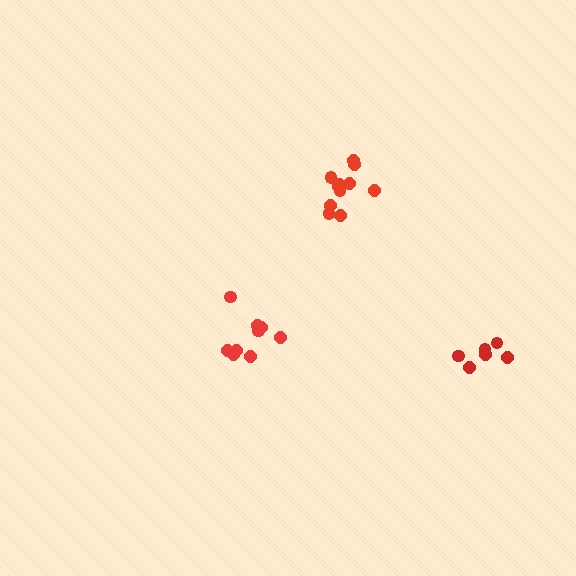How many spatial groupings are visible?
There are 3 spatial groupings.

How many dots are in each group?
Group 1: 10 dots, Group 2: 6 dots, Group 3: 11 dots (27 total).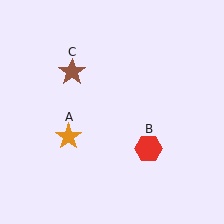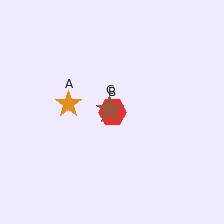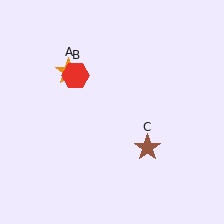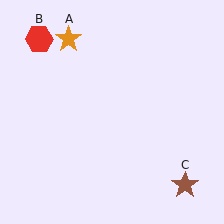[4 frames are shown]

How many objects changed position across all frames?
3 objects changed position: orange star (object A), red hexagon (object B), brown star (object C).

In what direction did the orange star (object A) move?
The orange star (object A) moved up.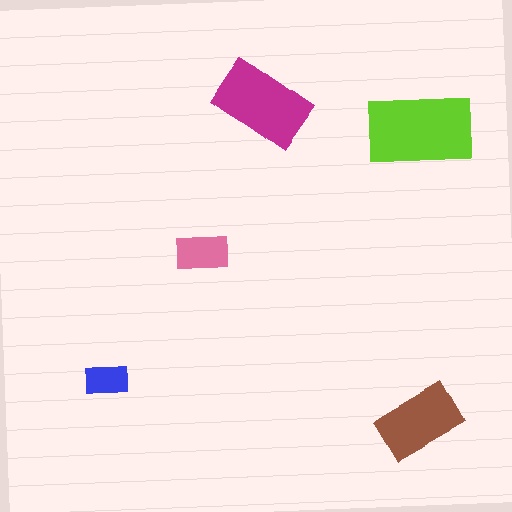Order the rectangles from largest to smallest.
the lime one, the magenta one, the brown one, the pink one, the blue one.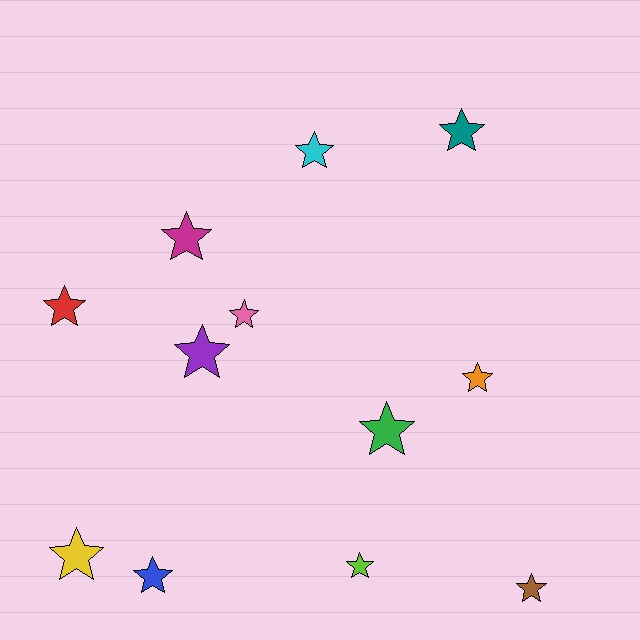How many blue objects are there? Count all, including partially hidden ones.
There is 1 blue object.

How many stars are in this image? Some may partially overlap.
There are 12 stars.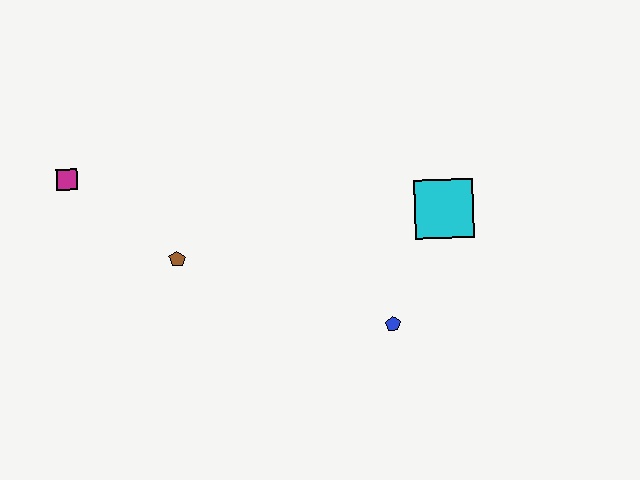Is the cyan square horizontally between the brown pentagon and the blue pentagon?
No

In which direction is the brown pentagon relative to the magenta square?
The brown pentagon is to the right of the magenta square.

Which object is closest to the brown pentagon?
The magenta square is closest to the brown pentagon.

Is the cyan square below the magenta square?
Yes